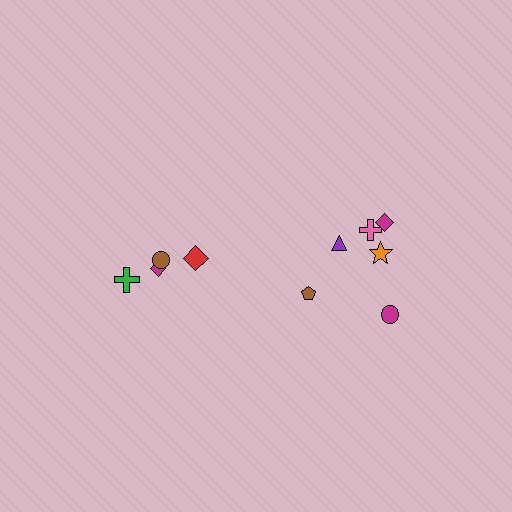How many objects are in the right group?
There are 6 objects.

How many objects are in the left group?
There are 4 objects.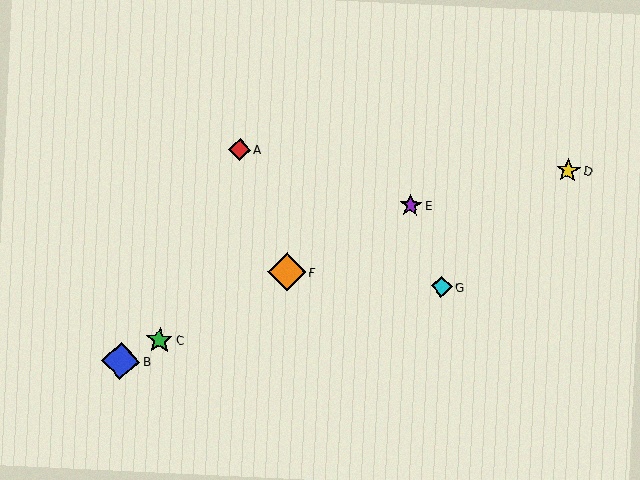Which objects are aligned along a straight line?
Objects B, C, E, F are aligned along a straight line.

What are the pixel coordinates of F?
Object F is at (287, 272).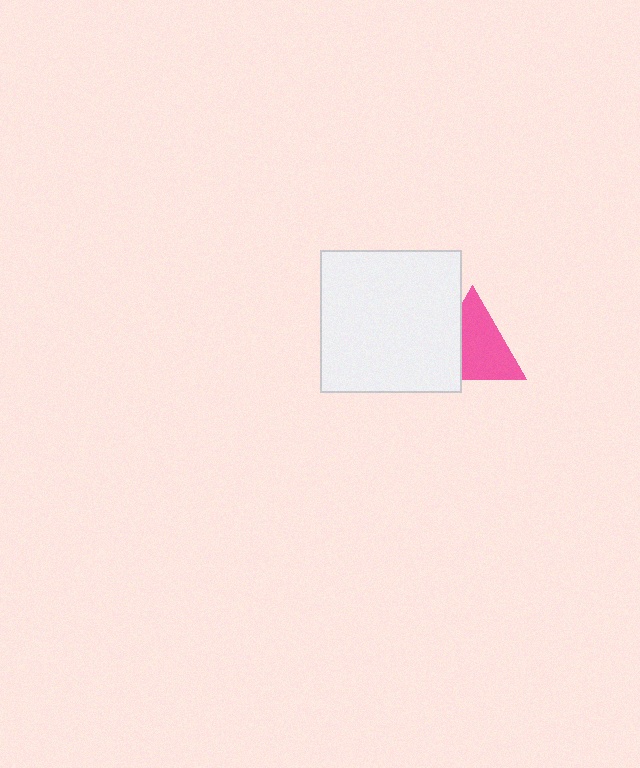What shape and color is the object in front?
The object in front is a white square.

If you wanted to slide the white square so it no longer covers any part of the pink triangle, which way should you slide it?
Slide it left — that is the most direct way to separate the two shapes.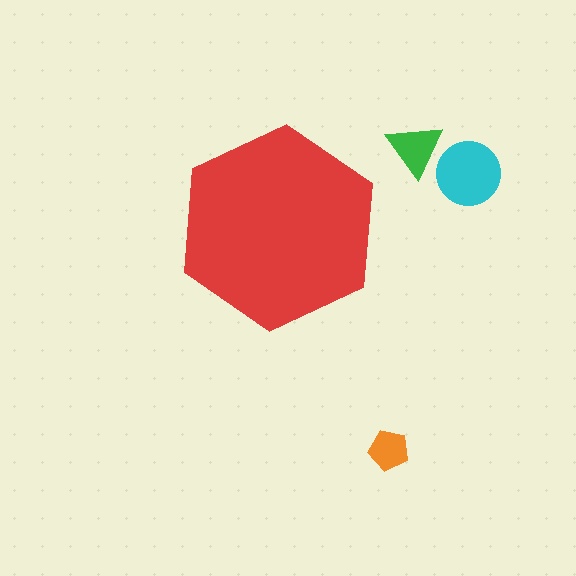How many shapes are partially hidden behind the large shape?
0 shapes are partially hidden.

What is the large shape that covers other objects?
A red hexagon.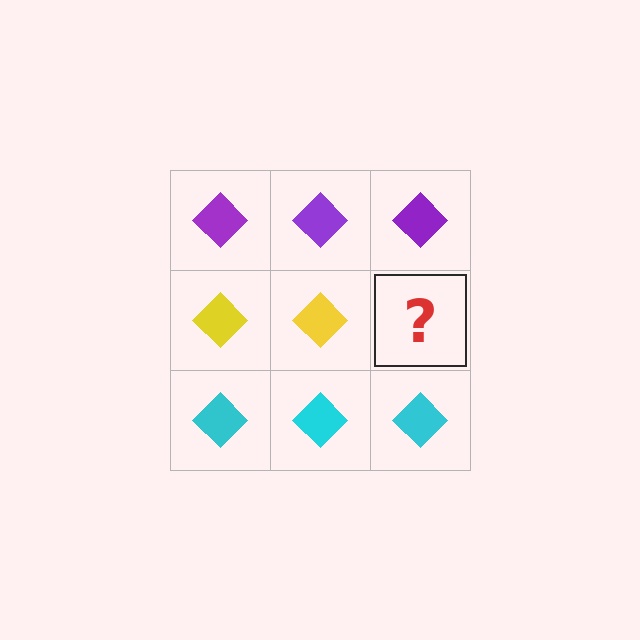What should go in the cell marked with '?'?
The missing cell should contain a yellow diamond.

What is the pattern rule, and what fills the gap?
The rule is that each row has a consistent color. The gap should be filled with a yellow diamond.